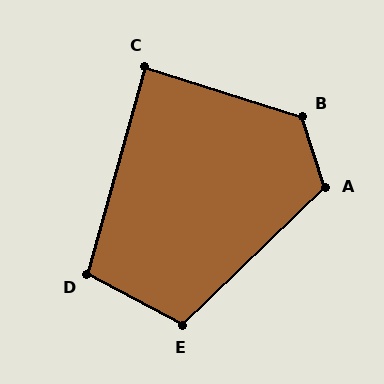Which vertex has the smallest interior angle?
C, at approximately 88 degrees.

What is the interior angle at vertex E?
Approximately 108 degrees (obtuse).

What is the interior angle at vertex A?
Approximately 116 degrees (obtuse).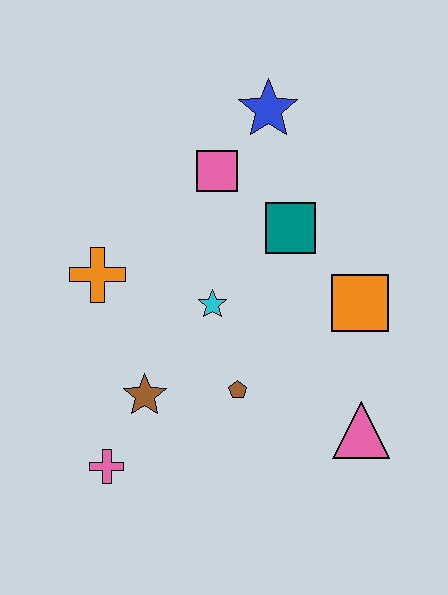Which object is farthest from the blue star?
The pink cross is farthest from the blue star.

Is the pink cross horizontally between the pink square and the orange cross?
Yes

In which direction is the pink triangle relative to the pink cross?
The pink triangle is to the right of the pink cross.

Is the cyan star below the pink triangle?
No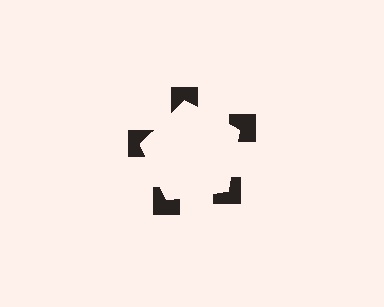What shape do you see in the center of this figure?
An illusory pentagon — its edges are inferred from the aligned wedge cuts in the notched squares, not physically drawn.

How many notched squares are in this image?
There are 5 — one at each vertex of the illusory pentagon.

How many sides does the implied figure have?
5 sides.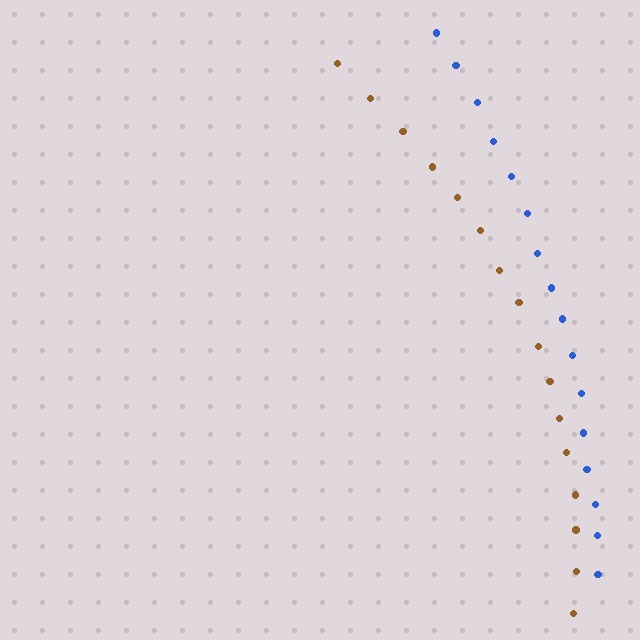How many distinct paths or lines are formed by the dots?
There are 2 distinct paths.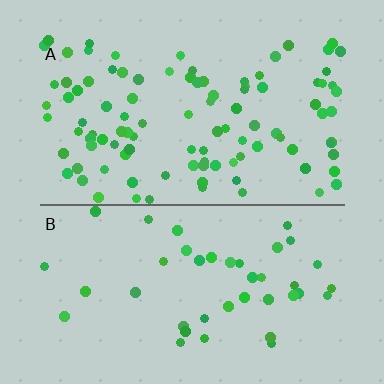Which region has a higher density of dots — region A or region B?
A (the top).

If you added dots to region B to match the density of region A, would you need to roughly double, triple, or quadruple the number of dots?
Approximately double.